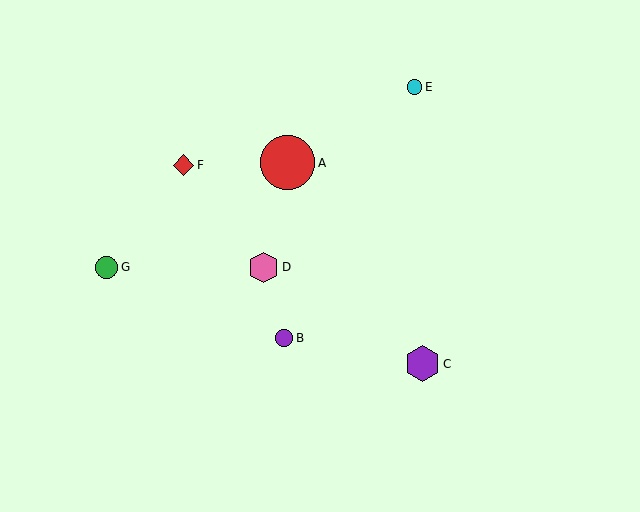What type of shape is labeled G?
Shape G is a green circle.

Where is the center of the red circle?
The center of the red circle is at (288, 163).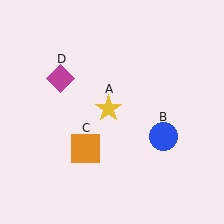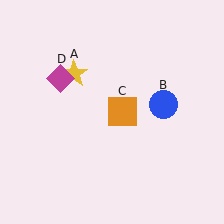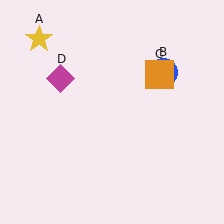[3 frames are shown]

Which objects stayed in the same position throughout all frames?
Magenta diamond (object D) remained stationary.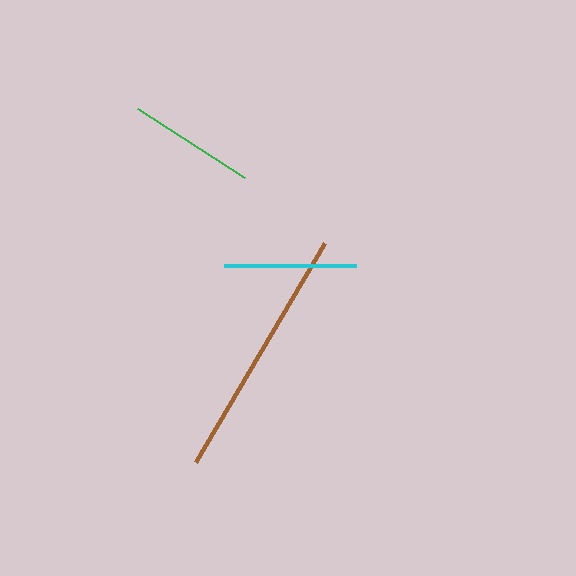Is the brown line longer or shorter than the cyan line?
The brown line is longer than the cyan line.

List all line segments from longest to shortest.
From longest to shortest: brown, cyan, green.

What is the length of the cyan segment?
The cyan segment is approximately 131 pixels long.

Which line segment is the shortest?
The green line is the shortest at approximately 128 pixels.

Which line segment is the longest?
The brown line is the longest at approximately 255 pixels.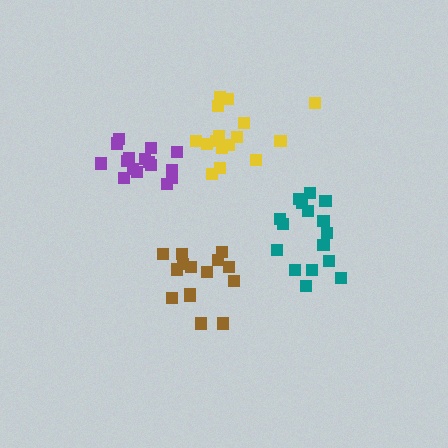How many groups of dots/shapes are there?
There are 4 groups.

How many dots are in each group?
Group 1: 16 dots, Group 2: 15 dots, Group 3: 16 dots, Group 4: 16 dots (63 total).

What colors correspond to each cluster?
The clusters are colored: teal, brown, purple, yellow.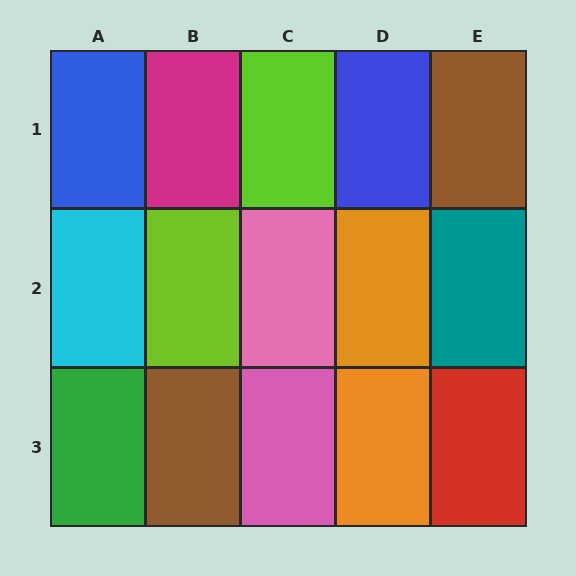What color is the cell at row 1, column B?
Magenta.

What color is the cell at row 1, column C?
Lime.